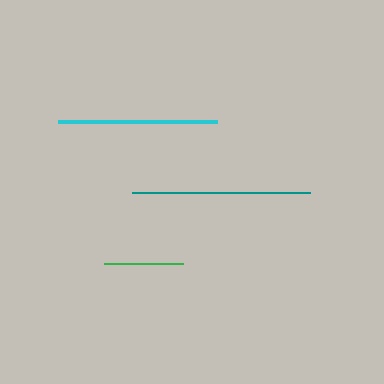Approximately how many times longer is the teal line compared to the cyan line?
The teal line is approximately 1.1 times the length of the cyan line.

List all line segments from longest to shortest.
From longest to shortest: teal, cyan, green.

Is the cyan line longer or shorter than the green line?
The cyan line is longer than the green line.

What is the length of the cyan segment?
The cyan segment is approximately 160 pixels long.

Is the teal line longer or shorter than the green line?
The teal line is longer than the green line.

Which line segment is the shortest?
The green line is the shortest at approximately 79 pixels.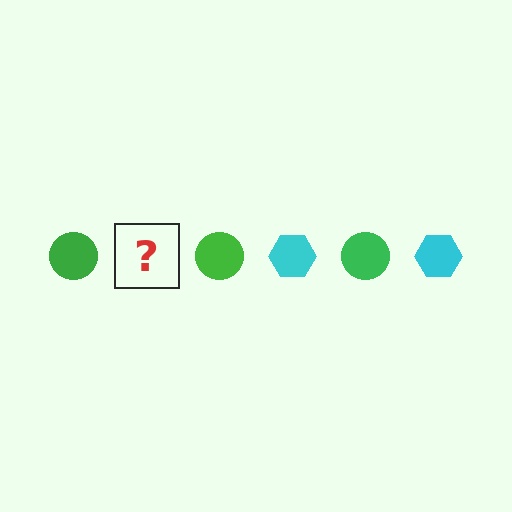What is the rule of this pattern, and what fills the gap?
The rule is that the pattern alternates between green circle and cyan hexagon. The gap should be filled with a cyan hexagon.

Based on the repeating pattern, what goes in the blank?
The blank should be a cyan hexagon.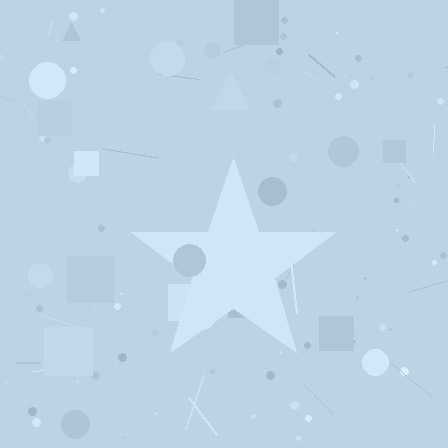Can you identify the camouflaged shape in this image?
The camouflaged shape is a star.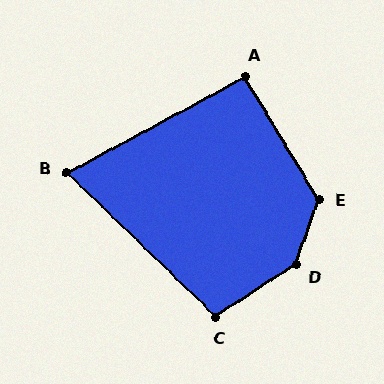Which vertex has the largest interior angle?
D, at approximately 142 degrees.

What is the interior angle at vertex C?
Approximately 103 degrees (obtuse).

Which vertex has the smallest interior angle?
B, at approximately 72 degrees.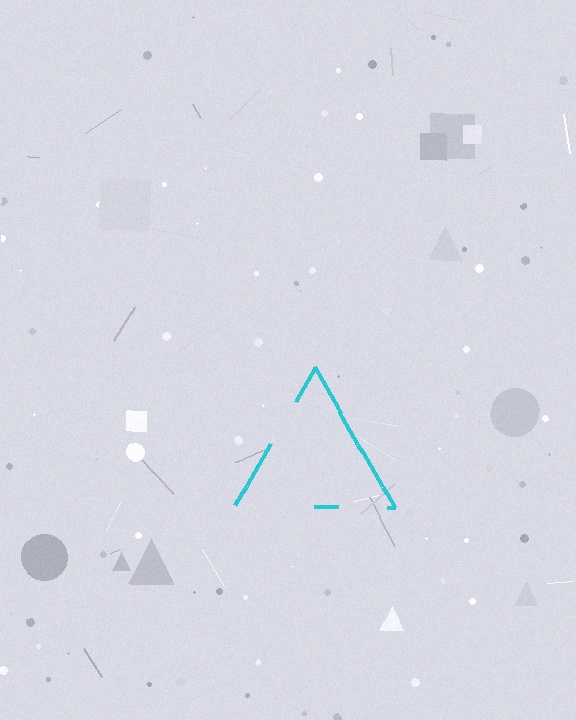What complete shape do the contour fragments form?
The contour fragments form a triangle.